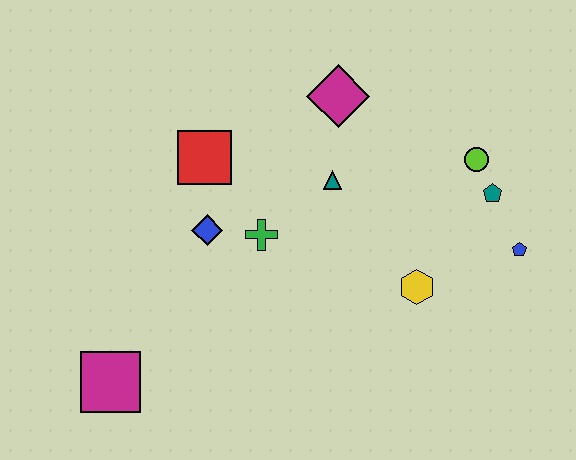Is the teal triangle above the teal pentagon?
Yes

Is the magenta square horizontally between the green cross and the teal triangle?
No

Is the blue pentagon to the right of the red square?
Yes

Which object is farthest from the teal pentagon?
The magenta square is farthest from the teal pentagon.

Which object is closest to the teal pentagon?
The lime circle is closest to the teal pentagon.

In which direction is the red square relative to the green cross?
The red square is above the green cross.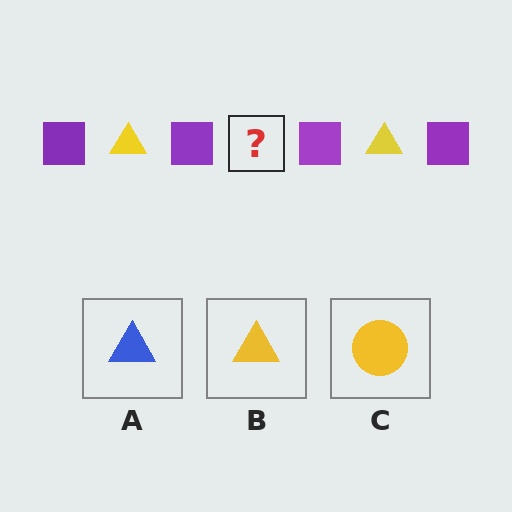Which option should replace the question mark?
Option B.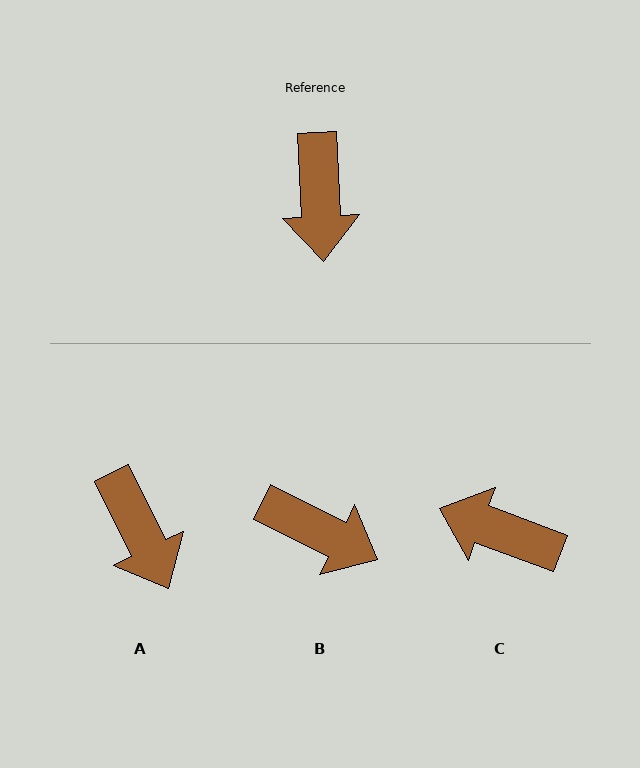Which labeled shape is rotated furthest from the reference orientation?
C, about 113 degrees away.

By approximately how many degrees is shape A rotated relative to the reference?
Approximately 24 degrees counter-clockwise.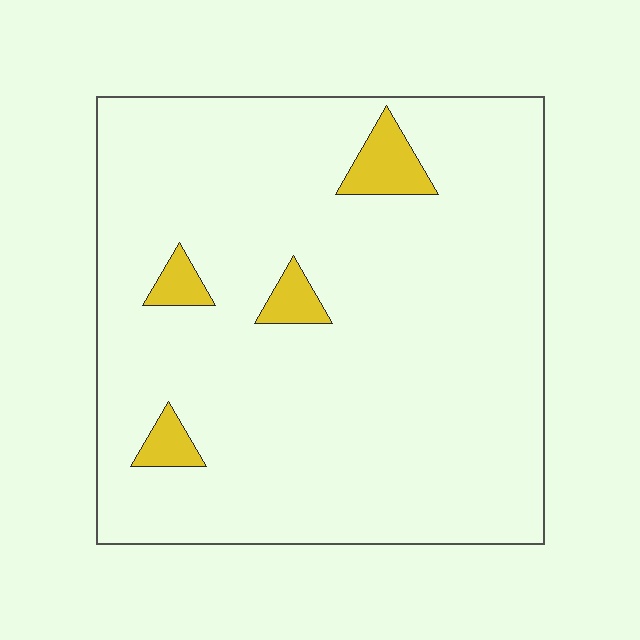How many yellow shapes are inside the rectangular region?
4.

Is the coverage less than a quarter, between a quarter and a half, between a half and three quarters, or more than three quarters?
Less than a quarter.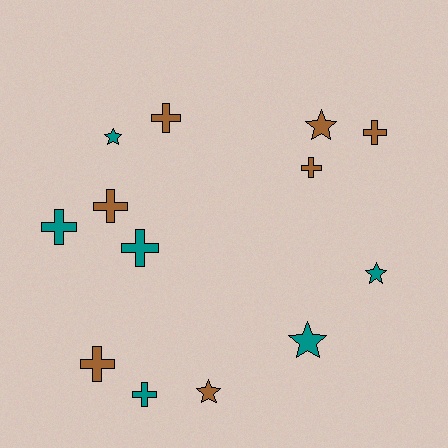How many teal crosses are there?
There are 3 teal crosses.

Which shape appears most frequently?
Cross, with 8 objects.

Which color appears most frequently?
Brown, with 7 objects.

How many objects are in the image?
There are 13 objects.